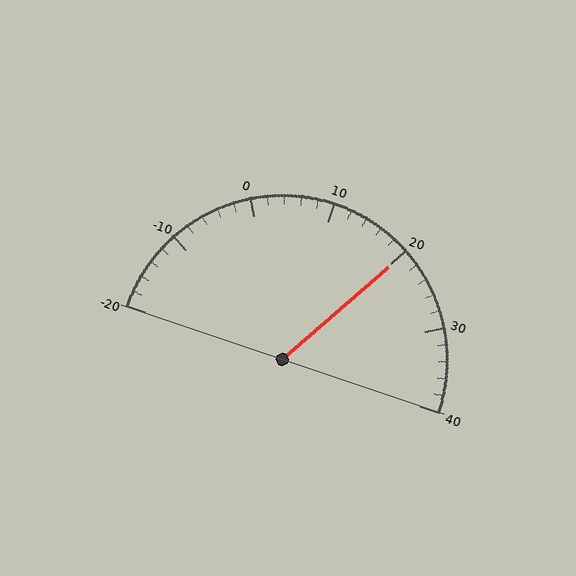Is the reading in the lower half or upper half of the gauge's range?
The reading is in the upper half of the range (-20 to 40).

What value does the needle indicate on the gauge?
The needle indicates approximately 20.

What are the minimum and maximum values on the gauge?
The gauge ranges from -20 to 40.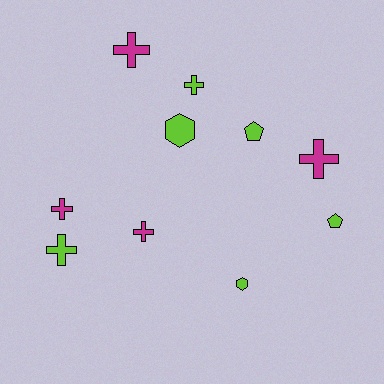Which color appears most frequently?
Lime, with 6 objects.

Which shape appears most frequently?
Cross, with 6 objects.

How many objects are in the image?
There are 10 objects.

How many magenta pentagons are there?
There are no magenta pentagons.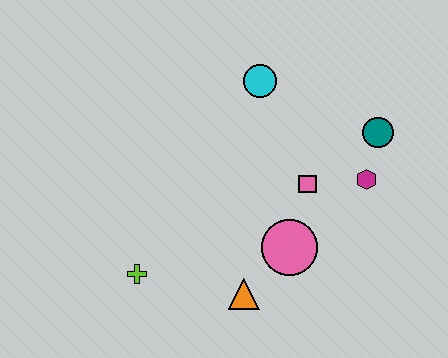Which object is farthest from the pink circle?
The cyan circle is farthest from the pink circle.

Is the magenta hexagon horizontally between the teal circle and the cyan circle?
Yes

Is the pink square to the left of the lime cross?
No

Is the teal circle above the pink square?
Yes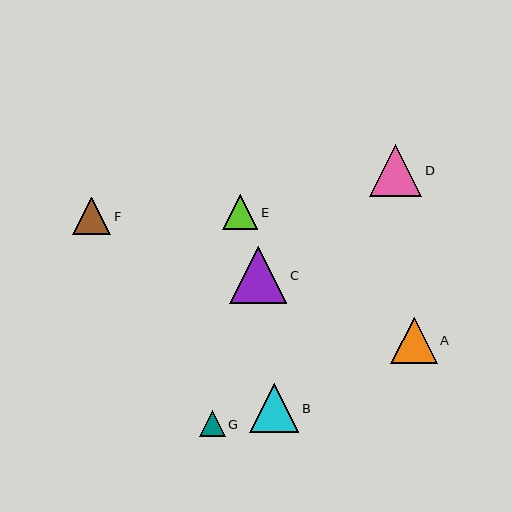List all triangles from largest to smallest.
From largest to smallest: C, D, B, A, F, E, G.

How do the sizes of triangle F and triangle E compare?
Triangle F and triangle E are approximately the same size.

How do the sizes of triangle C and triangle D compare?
Triangle C and triangle D are approximately the same size.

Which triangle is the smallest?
Triangle G is the smallest with a size of approximately 26 pixels.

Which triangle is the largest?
Triangle C is the largest with a size of approximately 57 pixels.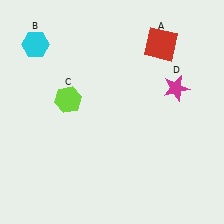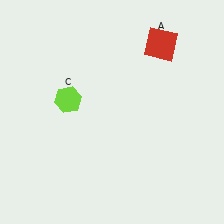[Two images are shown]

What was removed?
The cyan hexagon (B), the magenta star (D) were removed in Image 2.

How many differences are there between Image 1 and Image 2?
There are 2 differences between the two images.